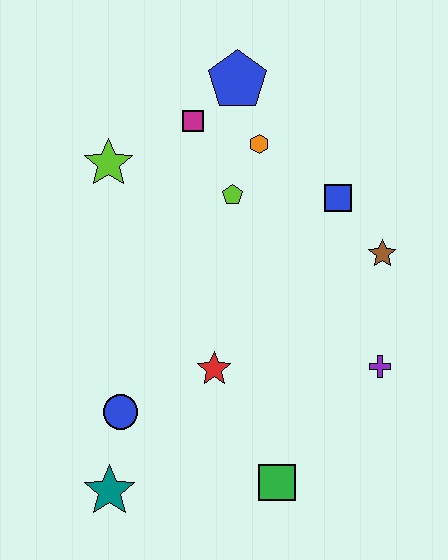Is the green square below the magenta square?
Yes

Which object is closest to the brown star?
The blue square is closest to the brown star.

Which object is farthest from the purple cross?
The lime star is farthest from the purple cross.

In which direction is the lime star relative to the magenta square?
The lime star is to the left of the magenta square.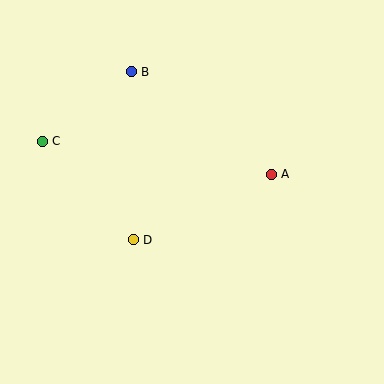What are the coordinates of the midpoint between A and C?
The midpoint between A and C is at (157, 158).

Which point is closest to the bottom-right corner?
Point A is closest to the bottom-right corner.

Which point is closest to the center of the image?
Point D at (133, 240) is closest to the center.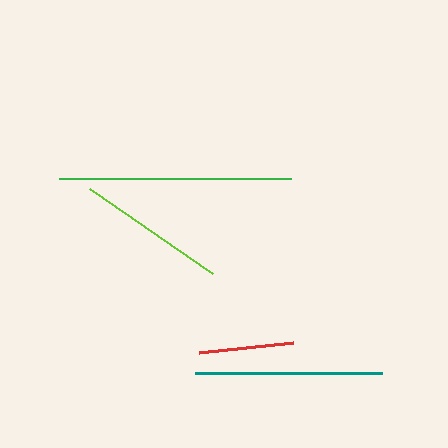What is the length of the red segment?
The red segment is approximately 94 pixels long.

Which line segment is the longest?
The green line is the longest at approximately 232 pixels.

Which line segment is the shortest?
The red line is the shortest at approximately 94 pixels.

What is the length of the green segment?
The green segment is approximately 232 pixels long.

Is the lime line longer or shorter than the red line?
The lime line is longer than the red line.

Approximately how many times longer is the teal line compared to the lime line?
The teal line is approximately 1.3 times the length of the lime line.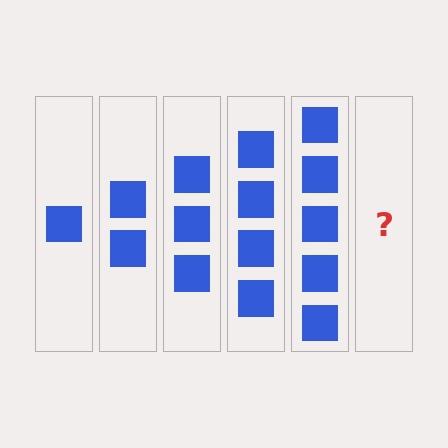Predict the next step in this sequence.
The next step is 6 squares.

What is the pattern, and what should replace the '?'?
The pattern is that each step adds one more square. The '?' should be 6 squares.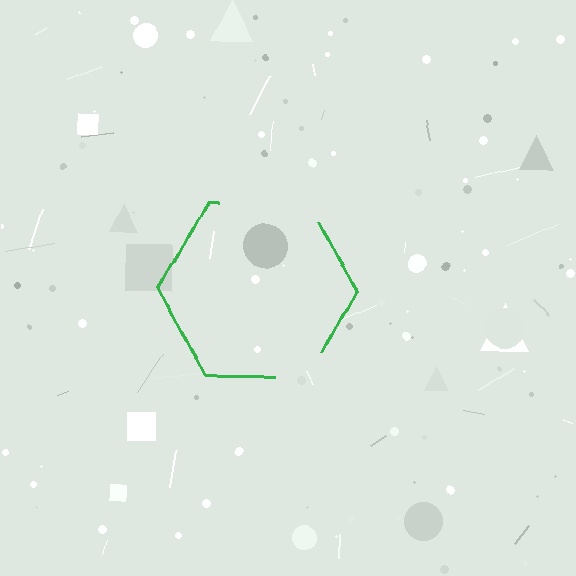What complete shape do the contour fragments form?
The contour fragments form a hexagon.